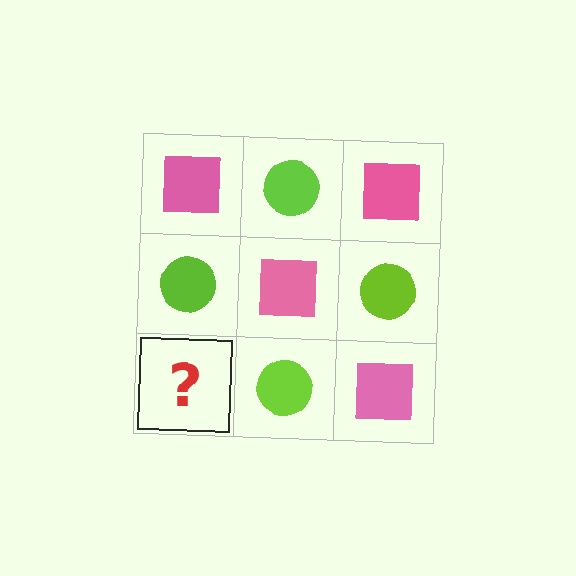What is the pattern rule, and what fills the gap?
The rule is that it alternates pink square and lime circle in a checkerboard pattern. The gap should be filled with a pink square.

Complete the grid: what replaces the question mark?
The question mark should be replaced with a pink square.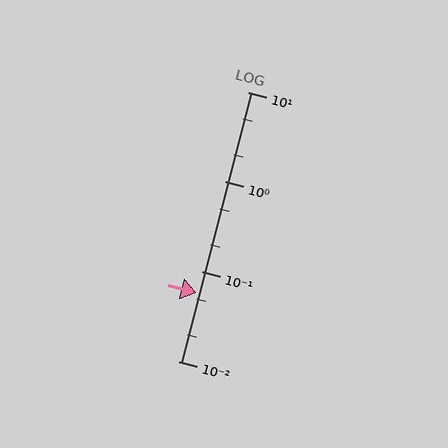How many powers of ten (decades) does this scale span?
The scale spans 3 decades, from 0.01 to 10.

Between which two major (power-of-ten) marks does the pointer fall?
The pointer is between 0.01 and 0.1.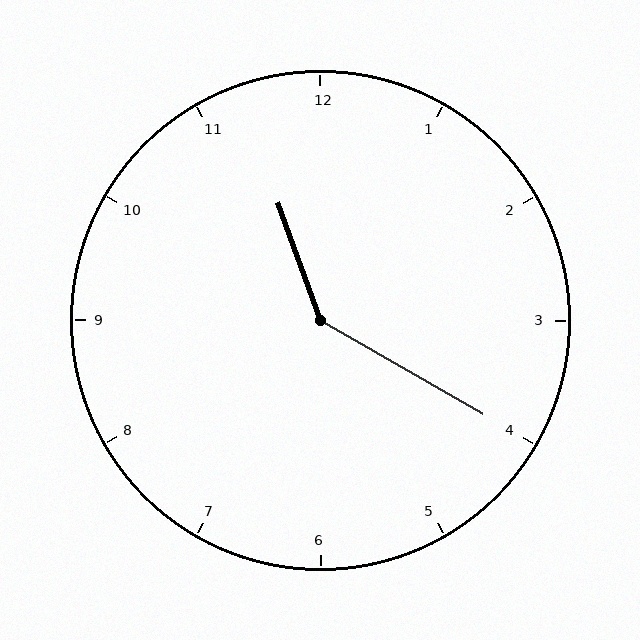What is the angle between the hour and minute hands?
Approximately 140 degrees.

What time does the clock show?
11:20.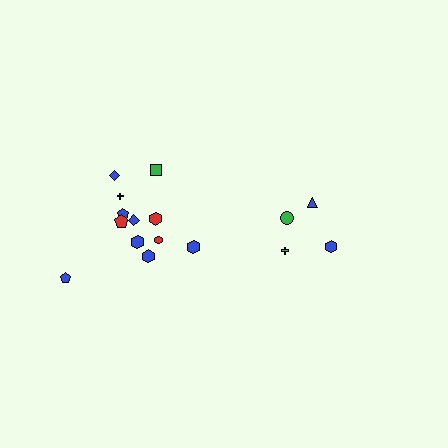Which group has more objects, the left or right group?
The left group.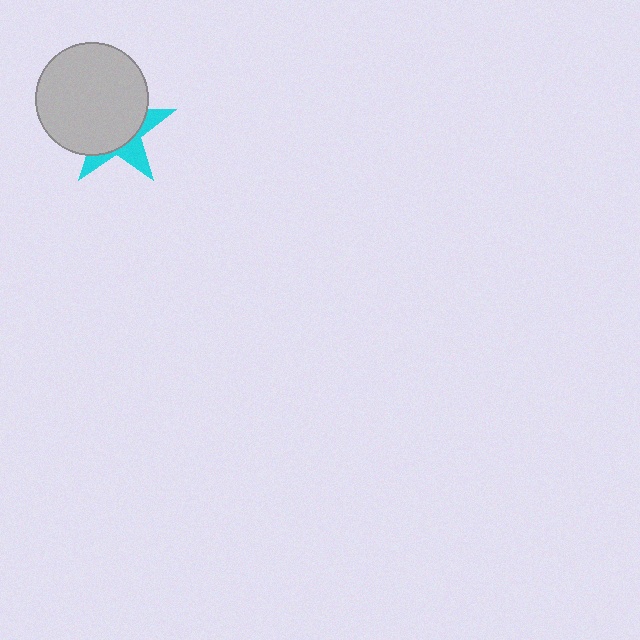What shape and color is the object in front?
The object in front is a light gray circle.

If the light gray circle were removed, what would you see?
You would see the complete cyan star.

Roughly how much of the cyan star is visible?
A small part of it is visible (roughly 33%).